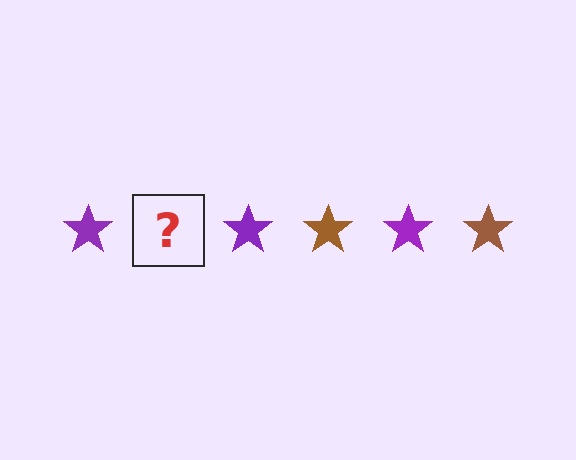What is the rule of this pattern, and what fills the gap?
The rule is that the pattern cycles through purple, brown stars. The gap should be filled with a brown star.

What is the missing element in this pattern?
The missing element is a brown star.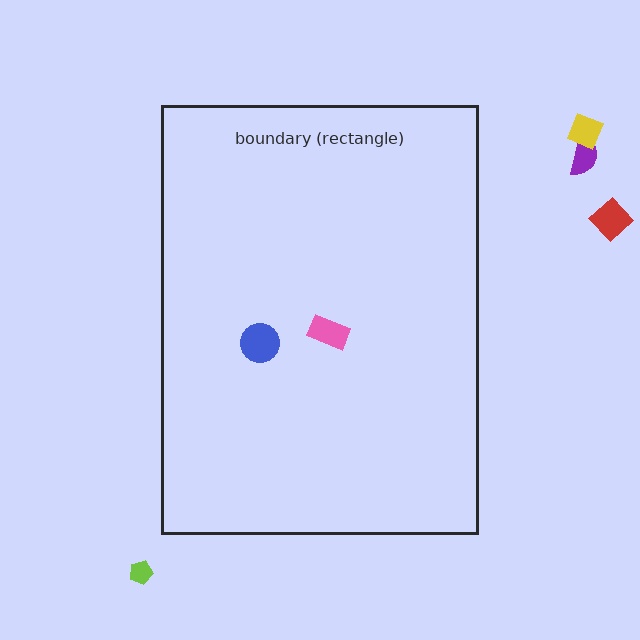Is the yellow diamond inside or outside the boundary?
Outside.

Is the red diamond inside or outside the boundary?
Outside.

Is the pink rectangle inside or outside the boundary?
Inside.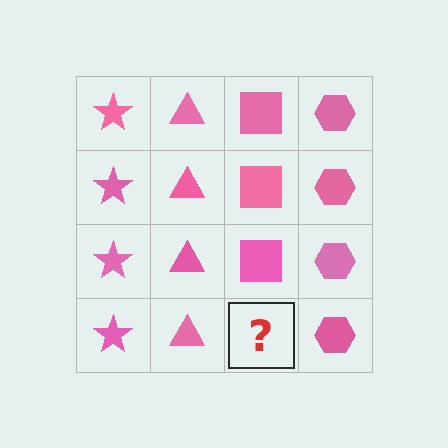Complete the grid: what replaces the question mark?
The question mark should be replaced with a pink square.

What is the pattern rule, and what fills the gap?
The rule is that each column has a consistent shape. The gap should be filled with a pink square.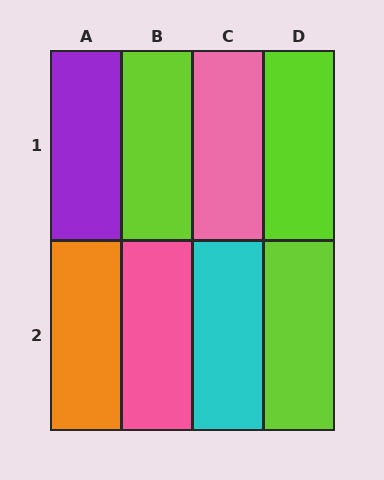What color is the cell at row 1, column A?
Purple.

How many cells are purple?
1 cell is purple.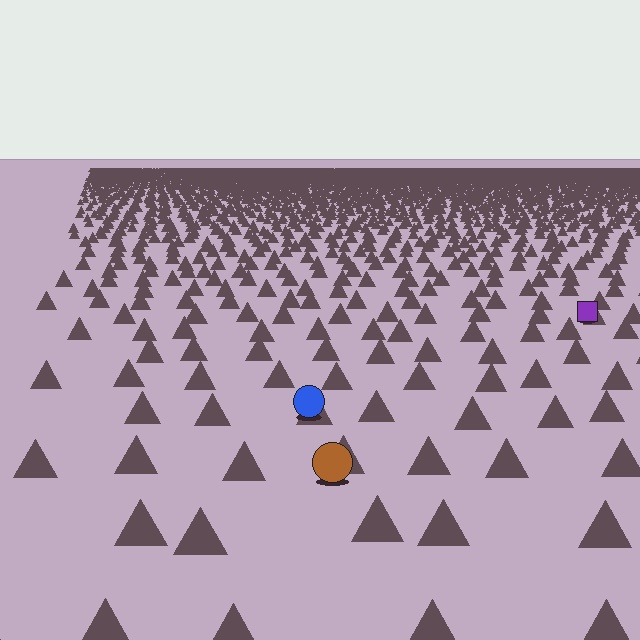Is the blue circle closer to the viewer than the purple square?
Yes. The blue circle is closer — you can tell from the texture gradient: the ground texture is coarser near it.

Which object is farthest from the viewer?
The purple square is farthest from the viewer. It appears smaller and the ground texture around it is denser.